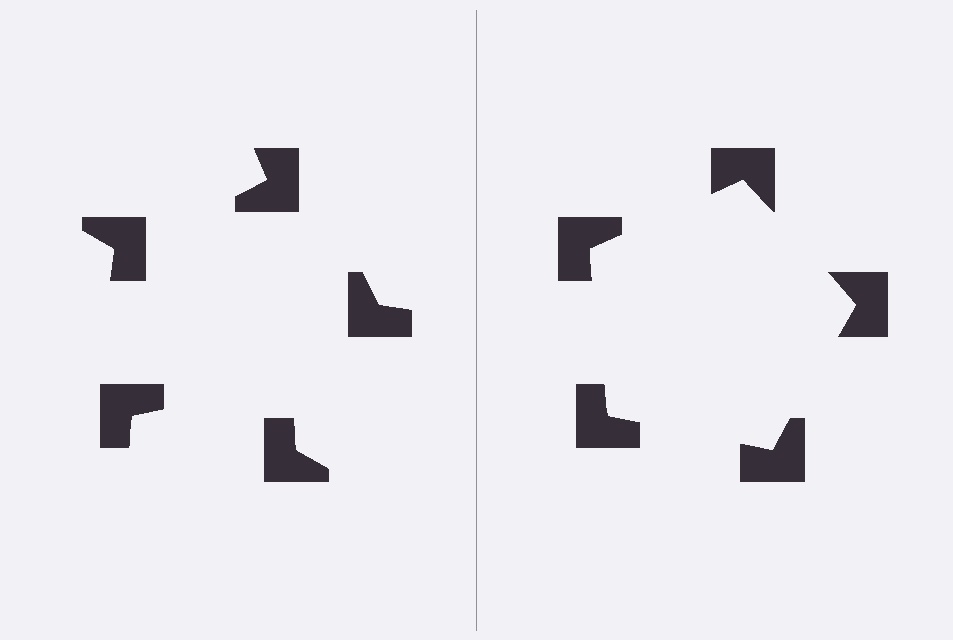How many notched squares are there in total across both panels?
10 — 5 on each side.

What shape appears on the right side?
An illusory pentagon.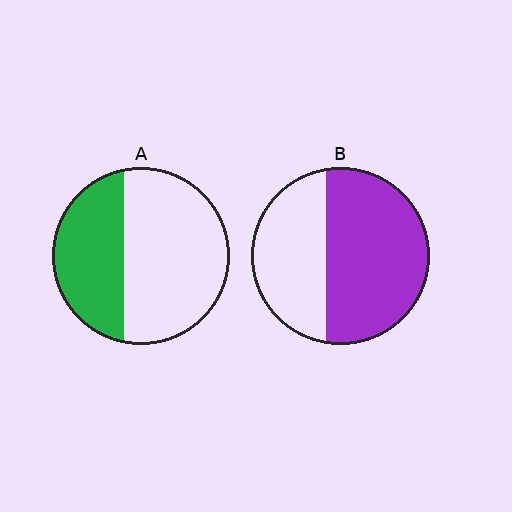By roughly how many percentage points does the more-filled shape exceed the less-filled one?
By roughly 20 percentage points (B over A).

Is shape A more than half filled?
No.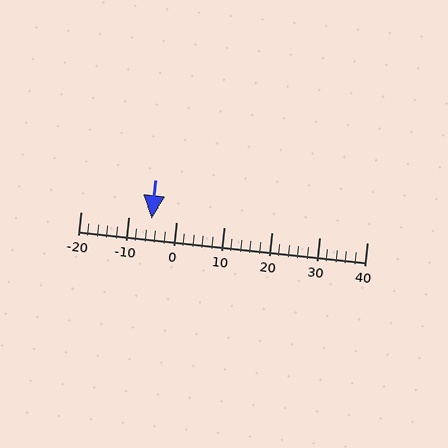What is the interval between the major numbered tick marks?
The major tick marks are spaced 10 units apart.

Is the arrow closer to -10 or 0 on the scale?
The arrow is closer to -10.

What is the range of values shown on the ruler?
The ruler shows values from -20 to 40.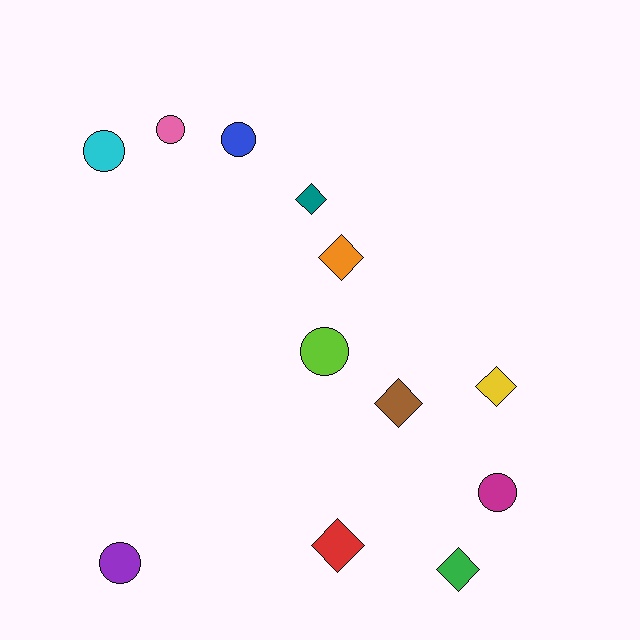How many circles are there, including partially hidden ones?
There are 6 circles.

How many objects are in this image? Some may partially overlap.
There are 12 objects.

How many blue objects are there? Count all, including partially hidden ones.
There is 1 blue object.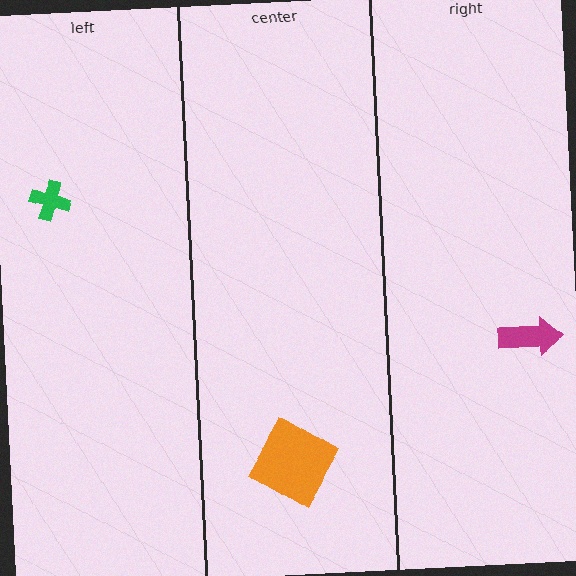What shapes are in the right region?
The magenta arrow.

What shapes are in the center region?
The orange diamond.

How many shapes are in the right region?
1.